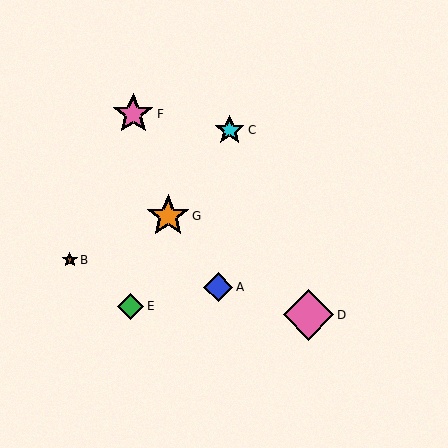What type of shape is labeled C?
Shape C is a cyan star.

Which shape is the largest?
The pink diamond (labeled D) is the largest.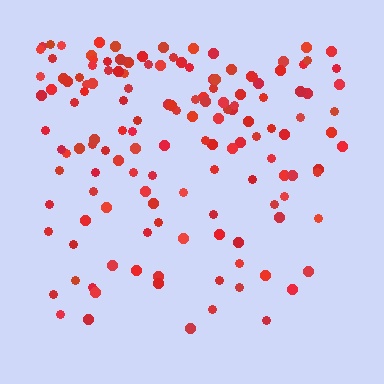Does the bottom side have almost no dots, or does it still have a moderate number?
Still a moderate number, just noticeably fewer than the top.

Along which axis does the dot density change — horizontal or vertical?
Vertical.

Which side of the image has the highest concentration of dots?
The top.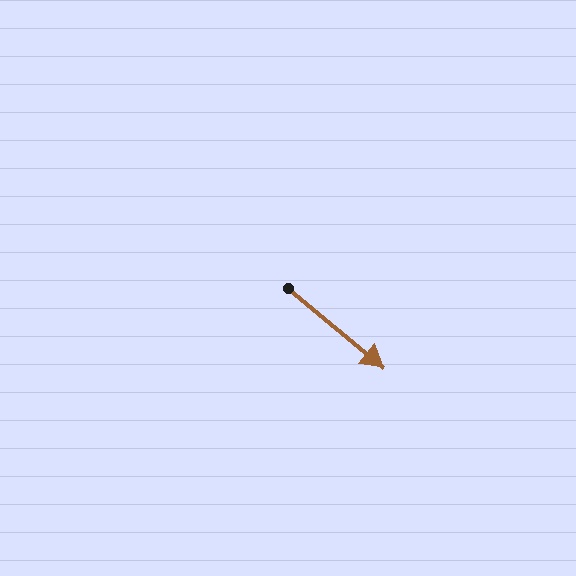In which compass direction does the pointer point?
Southeast.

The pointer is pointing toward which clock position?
Roughly 4 o'clock.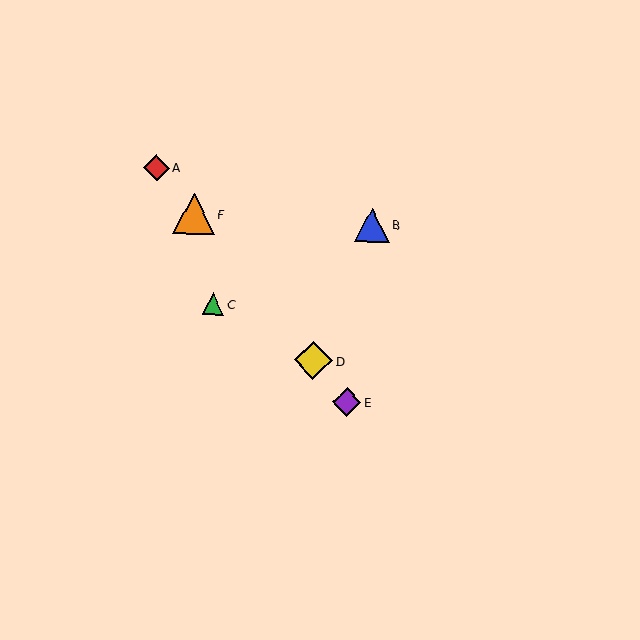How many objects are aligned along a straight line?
4 objects (A, D, E, F) are aligned along a straight line.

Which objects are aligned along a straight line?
Objects A, D, E, F are aligned along a straight line.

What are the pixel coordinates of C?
Object C is at (213, 304).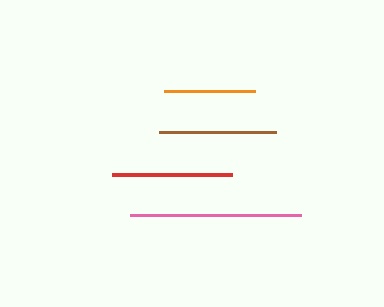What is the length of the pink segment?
The pink segment is approximately 170 pixels long.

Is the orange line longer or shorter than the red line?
The red line is longer than the orange line.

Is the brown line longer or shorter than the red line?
The red line is longer than the brown line.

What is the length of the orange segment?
The orange segment is approximately 91 pixels long.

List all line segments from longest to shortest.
From longest to shortest: pink, red, brown, orange.